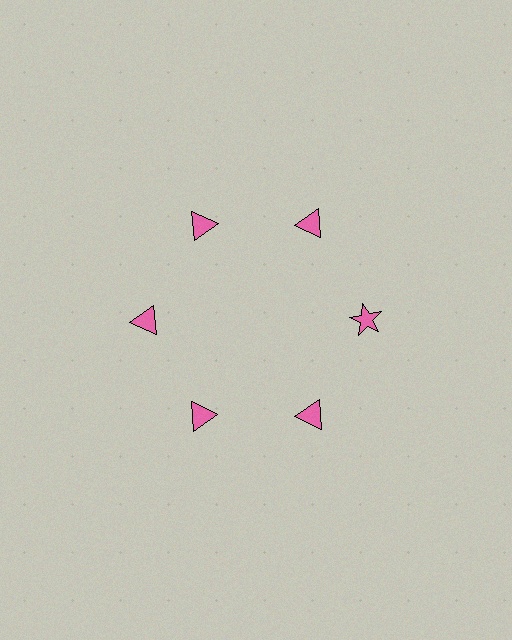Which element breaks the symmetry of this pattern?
The pink star at roughly the 3 o'clock position breaks the symmetry. All other shapes are pink triangles.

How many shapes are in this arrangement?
There are 6 shapes arranged in a ring pattern.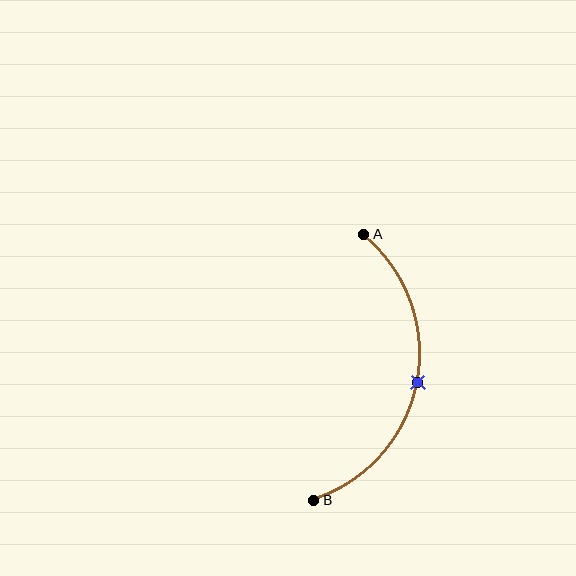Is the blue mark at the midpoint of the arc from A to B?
Yes. The blue mark lies on the arc at equal arc-length from both A and B — it is the arc midpoint.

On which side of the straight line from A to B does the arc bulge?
The arc bulges to the right of the straight line connecting A and B.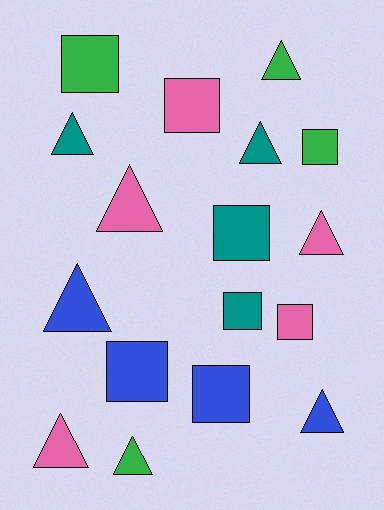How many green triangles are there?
There are 2 green triangles.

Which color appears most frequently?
Pink, with 5 objects.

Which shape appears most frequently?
Triangle, with 9 objects.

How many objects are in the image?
There are 17 objects.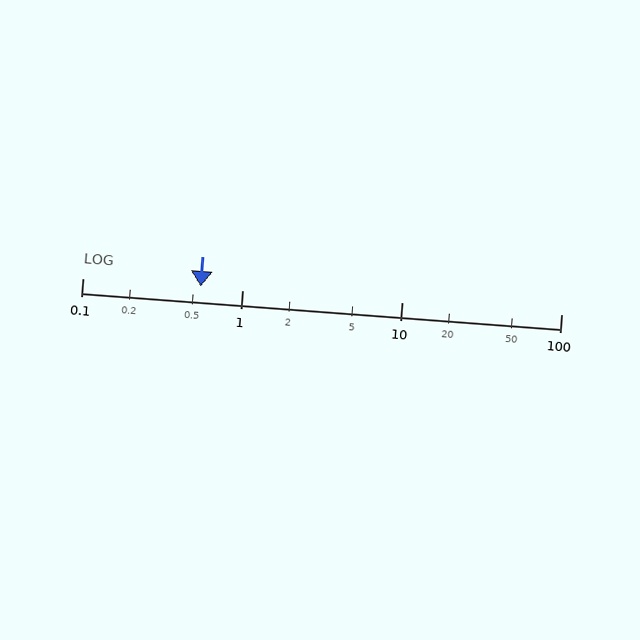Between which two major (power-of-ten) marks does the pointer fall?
The pointer is between 0.1 and 1.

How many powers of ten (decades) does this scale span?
The scale spans 3 decades, from 0.1 to 100.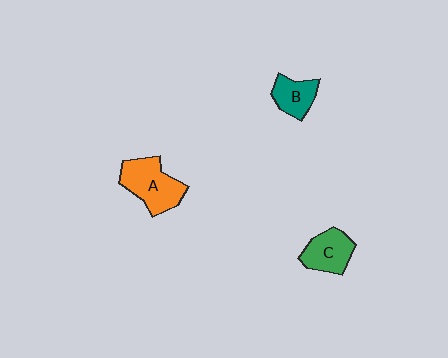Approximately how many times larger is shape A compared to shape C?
Approximately 1.4 times.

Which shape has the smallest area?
Shape B (teal).